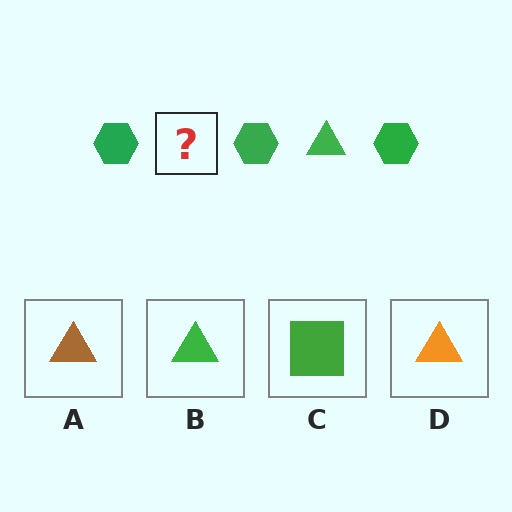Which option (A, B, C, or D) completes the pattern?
B.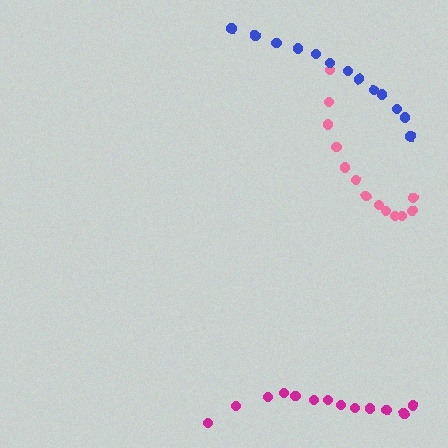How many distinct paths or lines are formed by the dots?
There are 3 distinct paths.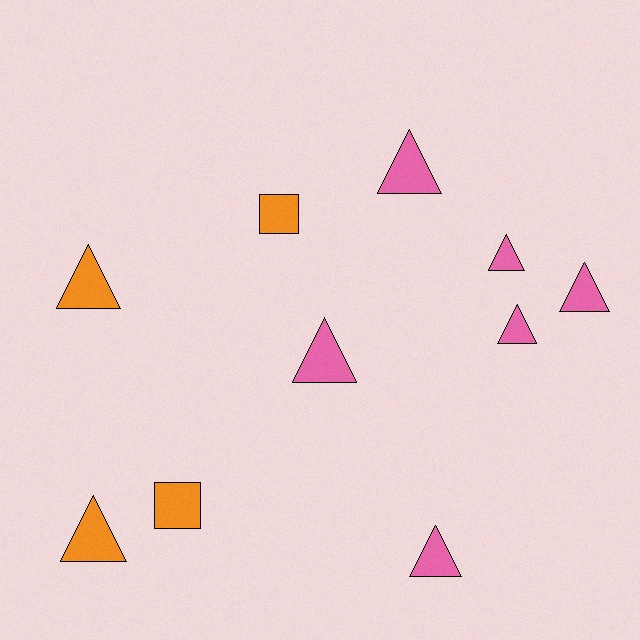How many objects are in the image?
There are 10 objects.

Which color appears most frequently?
Pink, with 6 objects.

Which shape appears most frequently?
Triangle, with 8 objects.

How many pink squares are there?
There are no pink squares.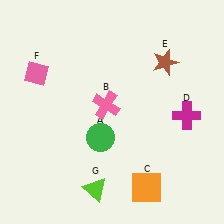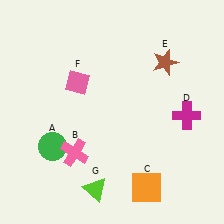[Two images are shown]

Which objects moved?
The objects that moved are: the green circle (A), the pink cross (B), the pink diamond (F).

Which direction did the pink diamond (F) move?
The pink diamond (F) moved right.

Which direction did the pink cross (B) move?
The pink cross (B) moved down.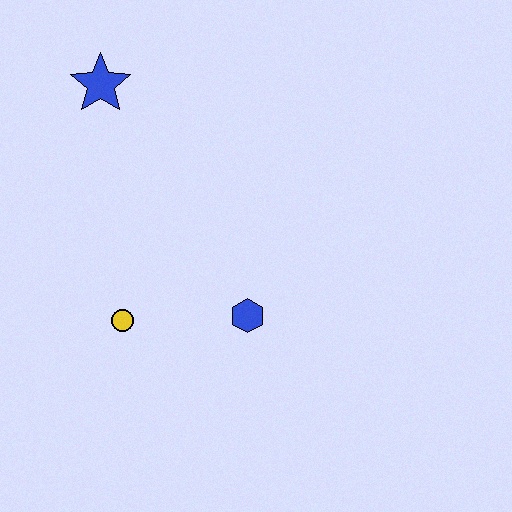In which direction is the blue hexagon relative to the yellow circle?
The blue hexagon is to the right of the yellow circle.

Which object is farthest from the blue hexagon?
The blue star is farthest from the blue hexagon.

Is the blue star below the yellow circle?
No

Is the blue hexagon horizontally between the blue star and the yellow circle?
No